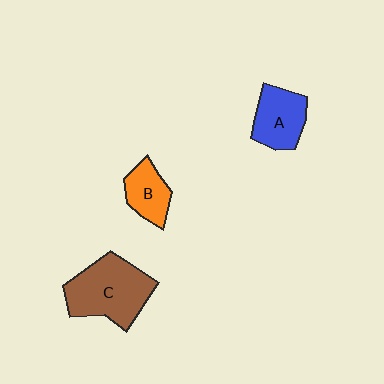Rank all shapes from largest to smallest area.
From largest to smallest: C (brown), A (blue), B (orange).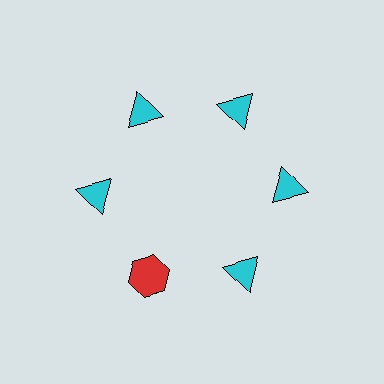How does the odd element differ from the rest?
It differs in both color (red instead of cyan) and shape (hexagon instead of triangle).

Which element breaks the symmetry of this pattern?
The red hexagon at roughly the 7 o'clock position breaks the symmetry. All other shapes are cyan triangles.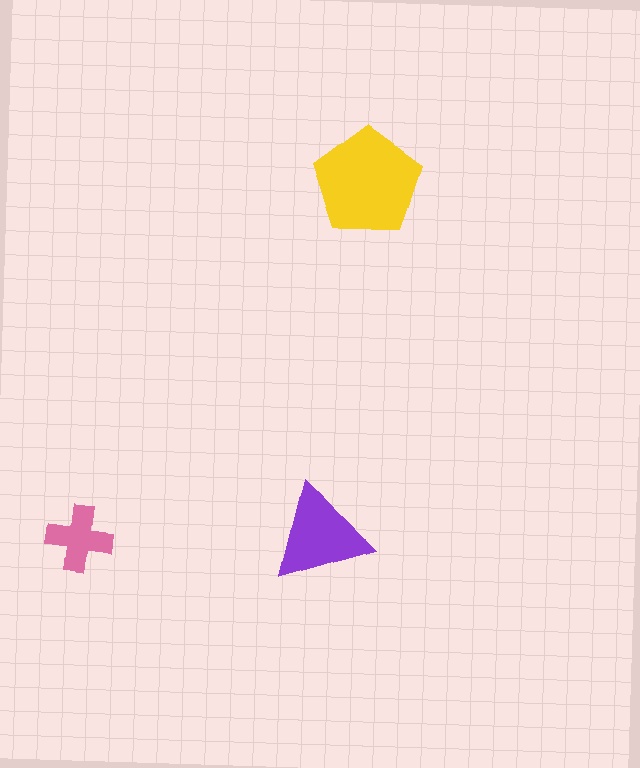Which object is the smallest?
The pink cross.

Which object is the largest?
The yellow pentagon.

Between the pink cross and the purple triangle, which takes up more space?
The purple triangle.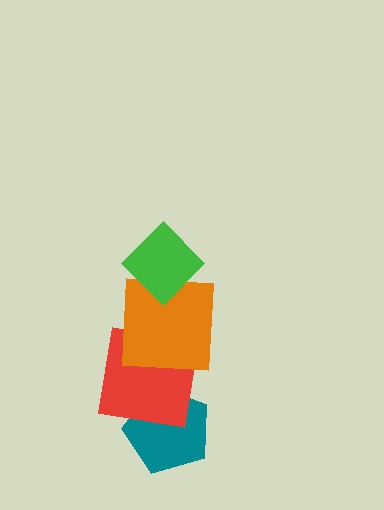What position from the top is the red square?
The red square is 3rd from the top.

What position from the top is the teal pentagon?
The teal pentagon is 4th from the top.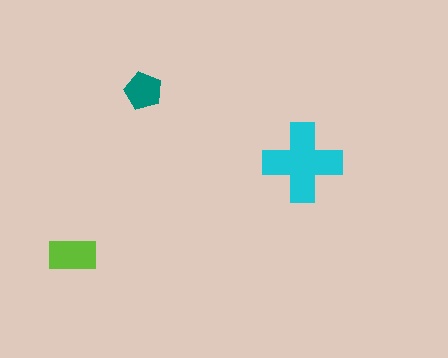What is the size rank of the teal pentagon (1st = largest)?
3rd.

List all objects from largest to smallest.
The cyan cross, the lime rectangle, the teal pentagon.